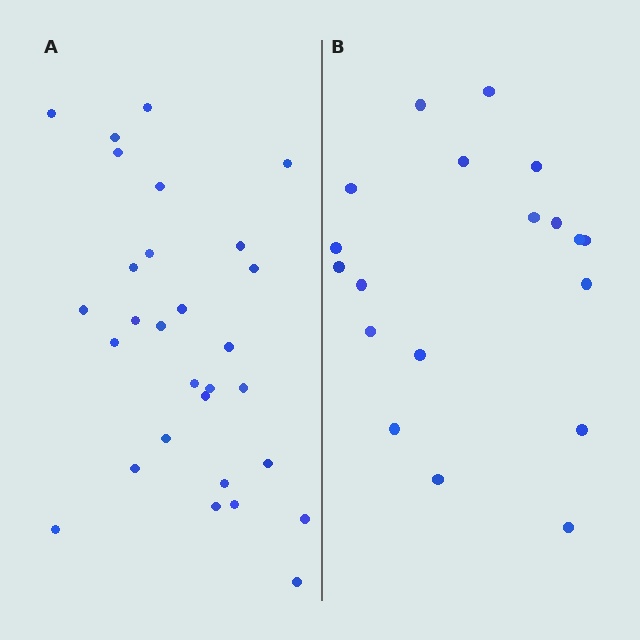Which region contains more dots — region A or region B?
Region A (the left region) has more dots.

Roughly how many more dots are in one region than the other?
Region A has roughly 10 or so more dots than region B.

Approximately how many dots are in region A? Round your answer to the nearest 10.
About 30 dots. (The exact count is 29, which rounds to 30.)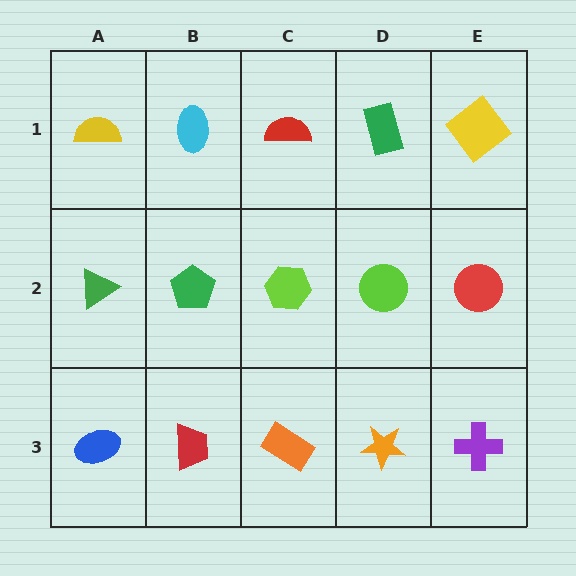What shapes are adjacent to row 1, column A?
A green triangle (row 2, column A), a cyan ellipse (row 1, column B).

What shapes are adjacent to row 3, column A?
A green triangle (row 2, column A), a red trapezoid (row 3, column B).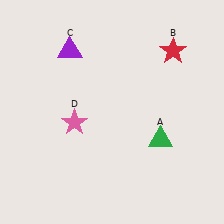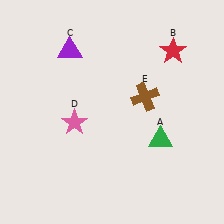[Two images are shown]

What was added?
A brown cross (E) was added in Image 2.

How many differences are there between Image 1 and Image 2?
There is 1 difference between the two images.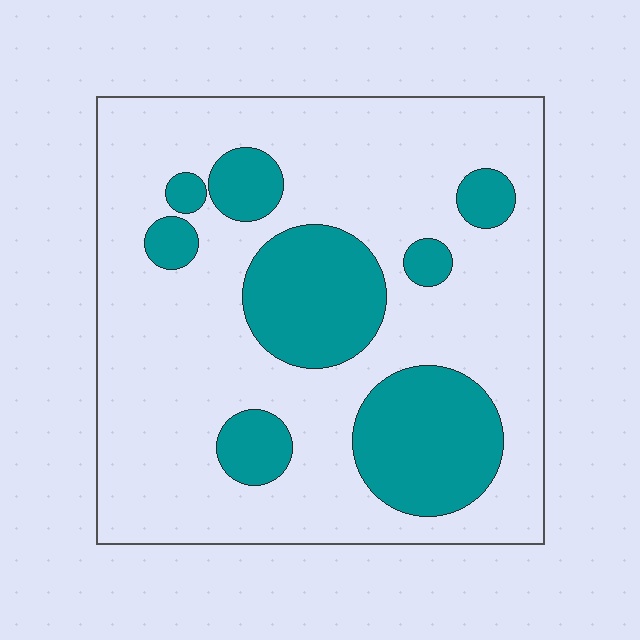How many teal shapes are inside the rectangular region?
8.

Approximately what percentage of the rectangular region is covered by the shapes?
Approximately 25%.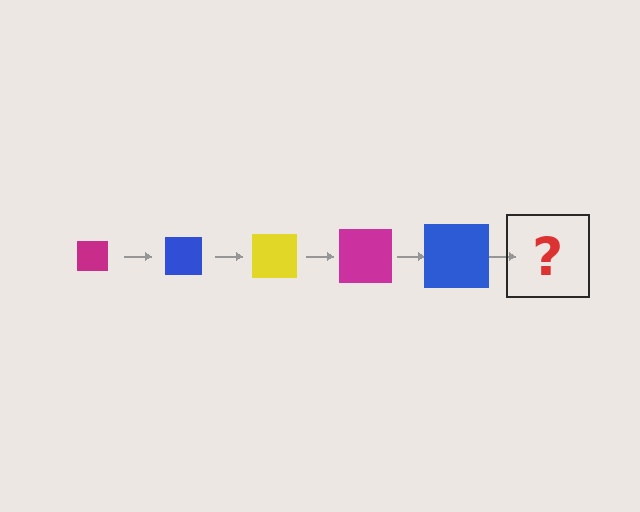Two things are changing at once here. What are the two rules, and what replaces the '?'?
The two rules are that the square grows larger each step and the color cycles through magenta, blue, and yellow. The '?' should be a yellow square, larger than the previous one.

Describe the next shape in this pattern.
It should be a yellow square, larger than the previous one.